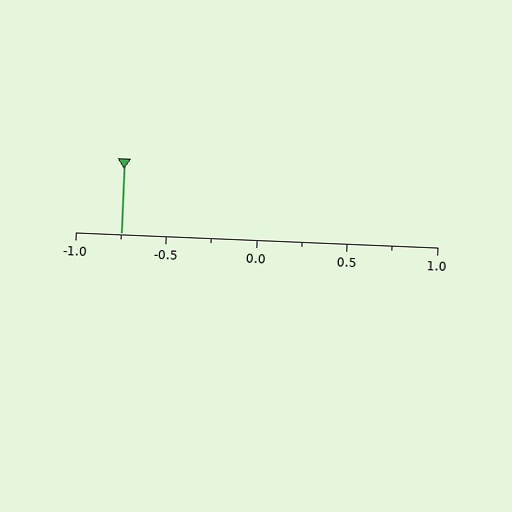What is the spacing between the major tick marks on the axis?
The major ticks are spaced 0.5 apart.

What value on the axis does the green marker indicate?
The marker indicates approximately -0.75.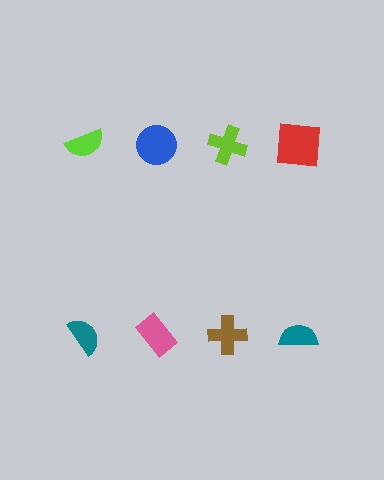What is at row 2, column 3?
A brown cross.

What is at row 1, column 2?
A blue circle.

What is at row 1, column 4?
A red square.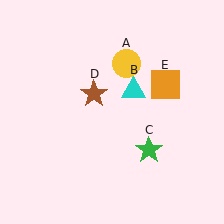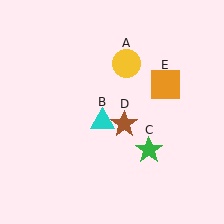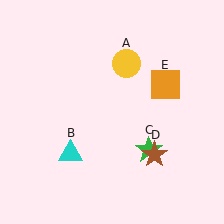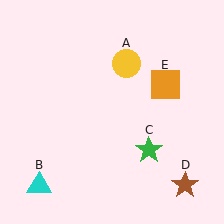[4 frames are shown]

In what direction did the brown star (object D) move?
The brown star (object D) moved down and to the right.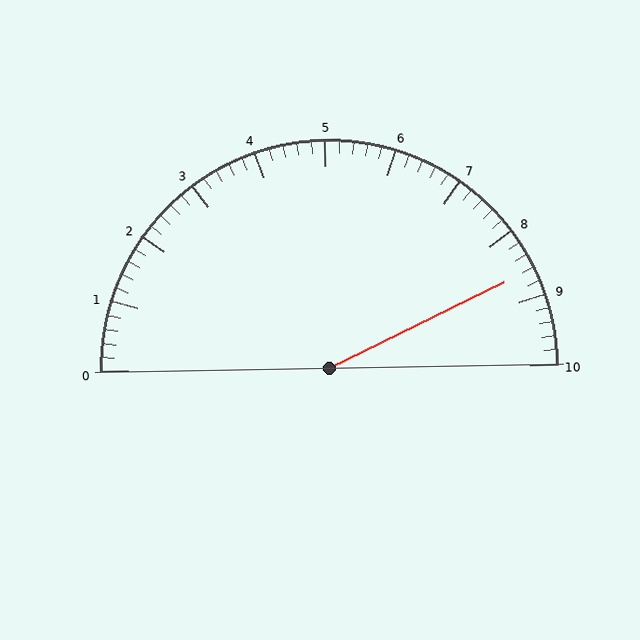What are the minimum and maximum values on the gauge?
The gauge ranges from 0 to 10.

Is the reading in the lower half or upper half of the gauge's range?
The reading is in the upper half of the range (0 to 10).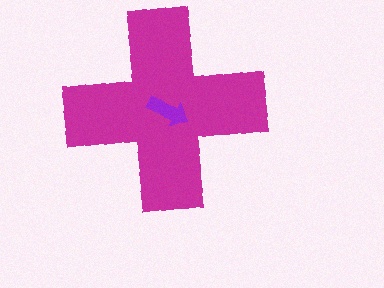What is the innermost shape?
The purple arrow.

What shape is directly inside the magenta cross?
The purple arrow.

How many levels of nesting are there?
2.